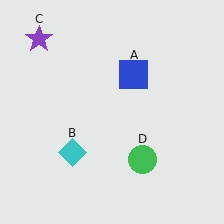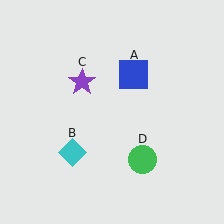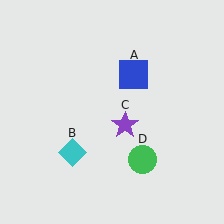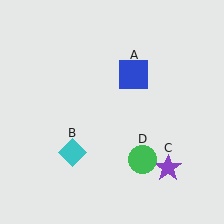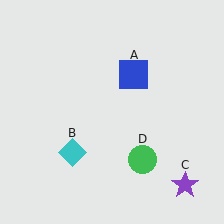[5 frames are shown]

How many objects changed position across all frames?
1 object changed position: purple star (object C).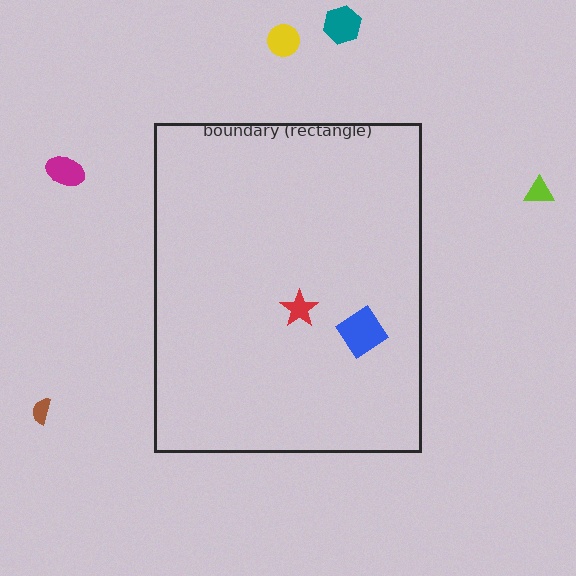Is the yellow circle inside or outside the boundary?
Outside.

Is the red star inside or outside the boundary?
Inside.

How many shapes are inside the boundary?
2 inside, 5 outside.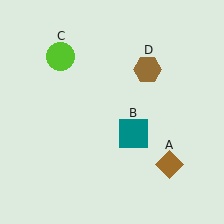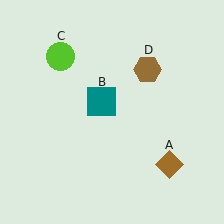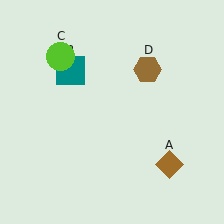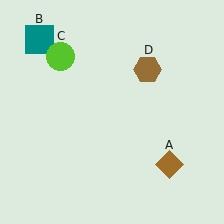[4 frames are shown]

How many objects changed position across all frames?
1 object changed position: teal square (object B).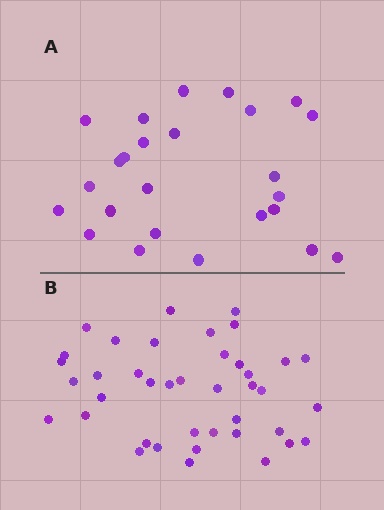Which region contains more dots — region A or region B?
Region B (the bottom region) has more dots.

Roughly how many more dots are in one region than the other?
Region B has approximately 15 more dots than region A.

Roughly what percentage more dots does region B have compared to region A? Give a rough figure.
About 60% more.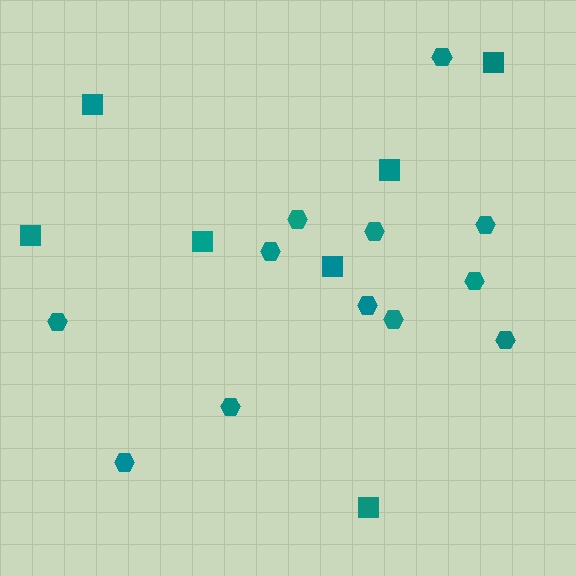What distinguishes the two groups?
There are 2 groups: one group of hexagons (12) and one group of squares (7).